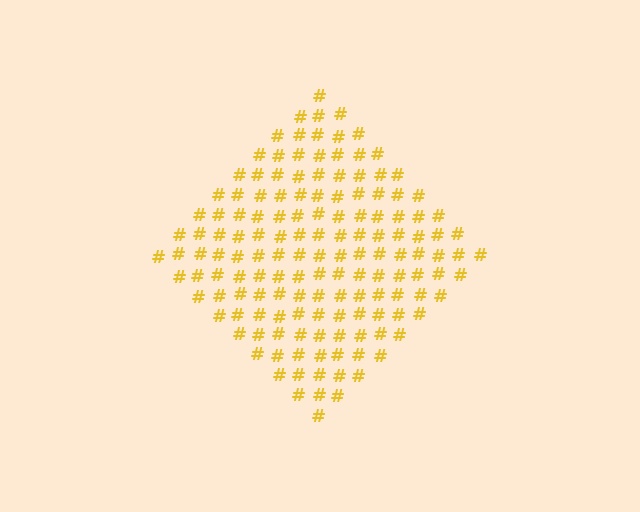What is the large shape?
The large shape is a diamond.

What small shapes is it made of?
It is made of small hash symbols.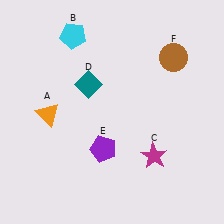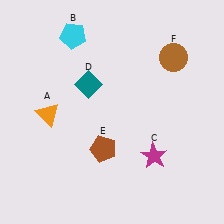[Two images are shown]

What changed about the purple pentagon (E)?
In Image 1, E is purple. In Image 2, it changed to brown.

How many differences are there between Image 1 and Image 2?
There is 1 difference between the two images.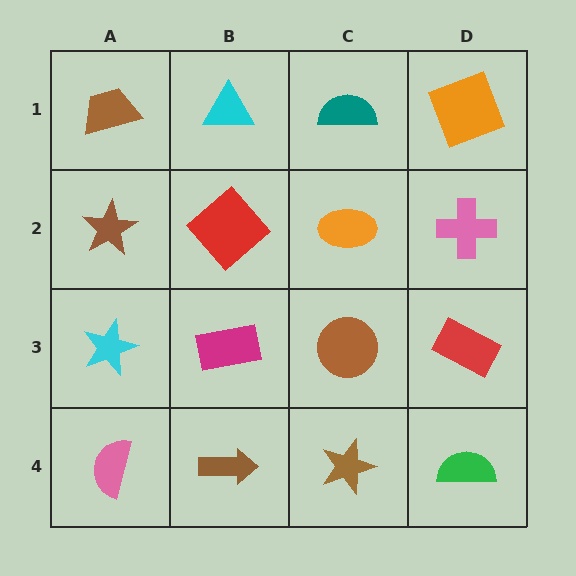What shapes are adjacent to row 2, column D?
An orange square (row 1, column D), a red rectangle (row 3, column D), an orange ellipse (row 2, column C).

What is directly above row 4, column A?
A cyan star.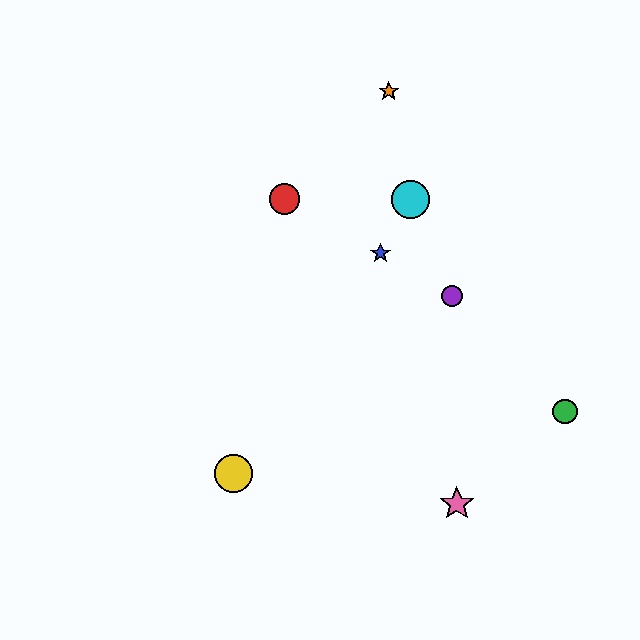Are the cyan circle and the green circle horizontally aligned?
No, the cyan circle is at y≈199 and the green circle is at y≈412.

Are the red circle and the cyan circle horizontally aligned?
Yes, both are at y≈199.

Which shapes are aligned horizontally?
The red circle, the cyan circle are aligned horizontally.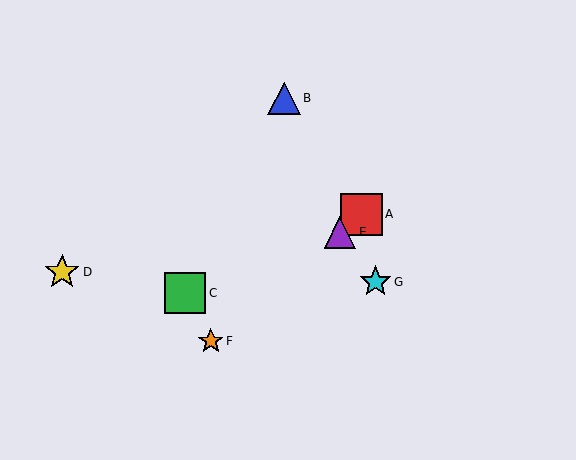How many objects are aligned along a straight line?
3 objects (A, E, F) are aligned along a straight line.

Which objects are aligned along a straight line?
Objects A, E, F are aligned along a straight line.